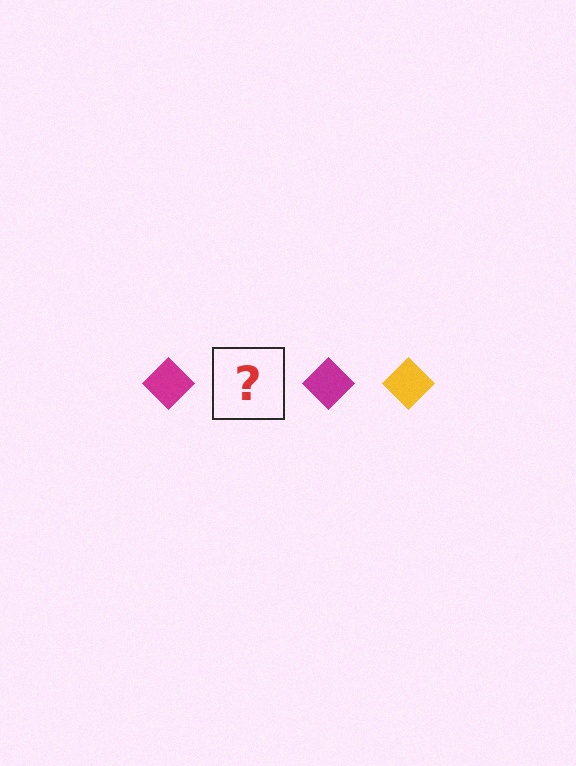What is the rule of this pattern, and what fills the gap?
The rule is that the pattern cycles through magenta, yellow diamonds. The gap should be filled with a yellow diamond.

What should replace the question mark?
The question mark should be replaced with a yellow diamond.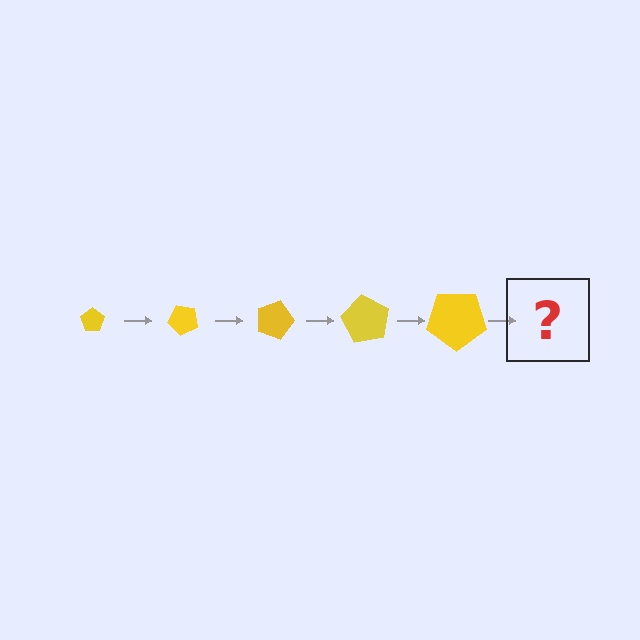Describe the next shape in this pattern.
It should be a pentagon, larger than the previous one and rotated 225 degrees from the start.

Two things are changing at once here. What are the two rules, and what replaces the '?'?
The two rules are that the pentagon grows larger each step and it rotates 45 degrees each step. The '?' should be a pentagon, larger than the previous one and rotated 225 degrees from the start.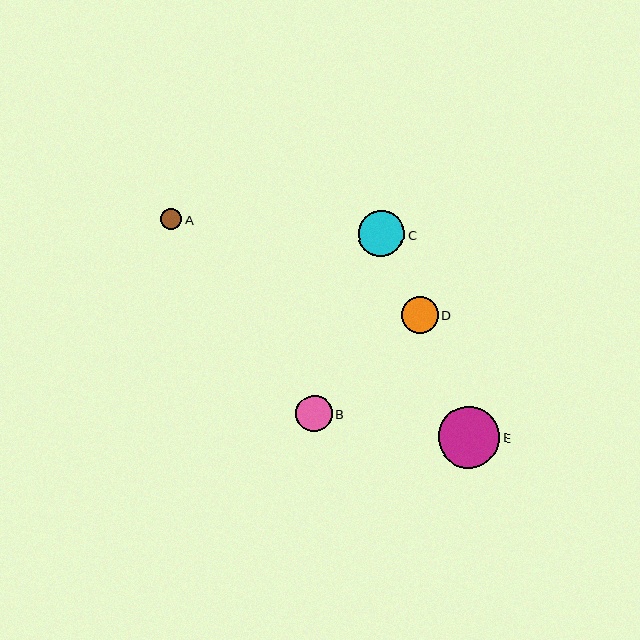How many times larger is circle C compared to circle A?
Circle C is approximately 2.2 times the size of circle A.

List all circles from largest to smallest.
From largest to smallest: E, C, D, B, A.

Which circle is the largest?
Circle E is the largest with a size of approximately 61 pixels.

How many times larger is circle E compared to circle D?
Circle E is approximately 1.7 times the size of circle D.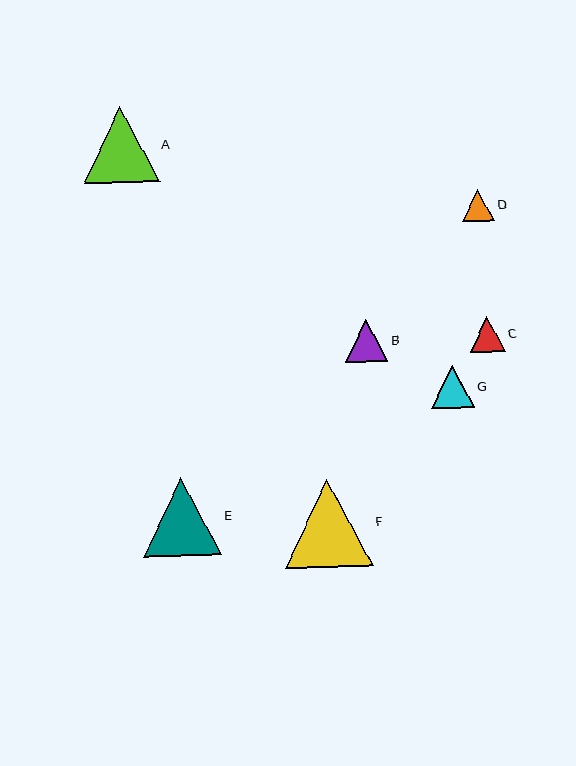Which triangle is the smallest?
Triangle D is the smallest with a size of approximately 32 pixels.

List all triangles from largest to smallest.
From largest to smallest: F, E, A, G, B, C, D.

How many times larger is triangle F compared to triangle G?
Triangle F is approximately 2.0 times the size of triangle G.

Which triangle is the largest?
Triangle F is the largest with a size of approximately 88 pixels.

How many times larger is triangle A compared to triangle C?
Triangle A is approximately 2.2 times the size of triangle C.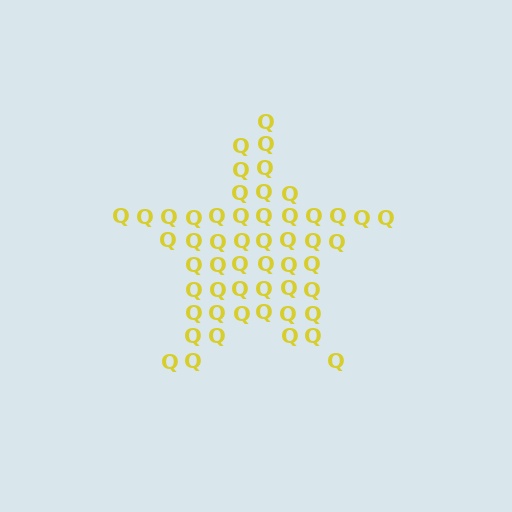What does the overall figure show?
The overall figure shows a star.